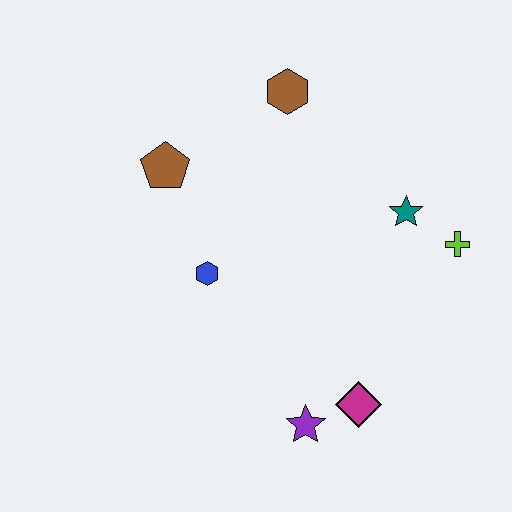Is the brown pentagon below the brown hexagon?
Yes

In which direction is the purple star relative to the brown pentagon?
The purple star is below the brown pentagon.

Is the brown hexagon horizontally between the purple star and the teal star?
No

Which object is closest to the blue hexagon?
The brown pentagon is closest to the blue hexagon.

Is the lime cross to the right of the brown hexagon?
Yes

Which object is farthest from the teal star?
The brown pentagon is farthest from the teal star.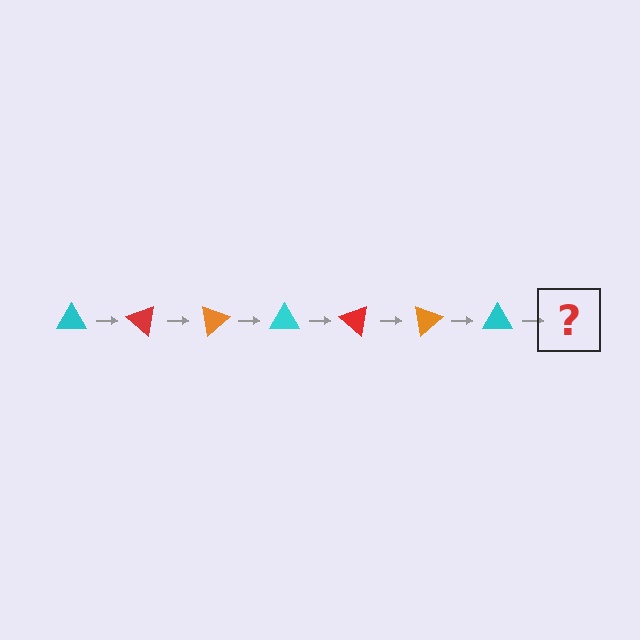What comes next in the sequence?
The next element should be a red triangle, rotated 280 degrees from the start.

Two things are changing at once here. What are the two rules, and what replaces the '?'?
The two rules are that it rotates 40 degrees each step and the color cycles through cyan, red, and orange. The '?' should be a red triangle, rotated 280 degrees from the start.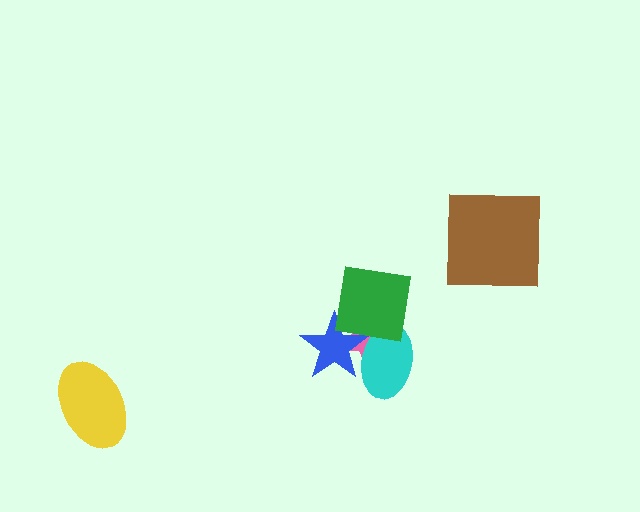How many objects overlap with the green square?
3 objects overlap with the green square.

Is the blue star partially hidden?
Yes, it is partially covered by another shape.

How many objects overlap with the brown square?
0 objects overlap with the brown square.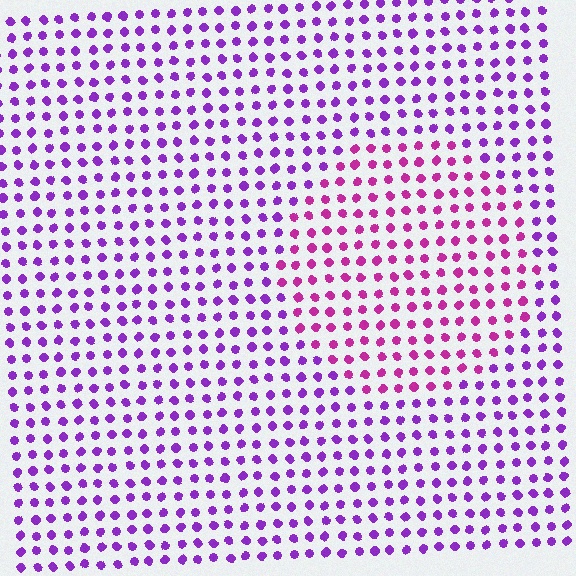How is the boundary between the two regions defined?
The boundary is defined purely by a slight shift in hue (about 36 degrees). Spacing, size, and orientation are identical on both sides.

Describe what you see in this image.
The image is filled with small purple elements in a uniform arrangement. A circle-shaped region is visible where the elements are tinted to a slightly different hue, forming a subtle color boundary.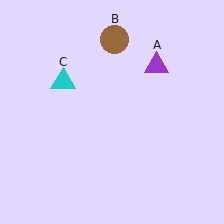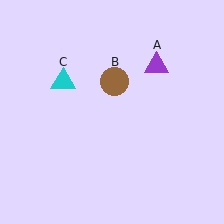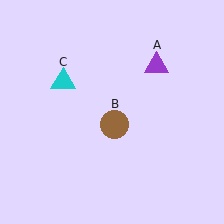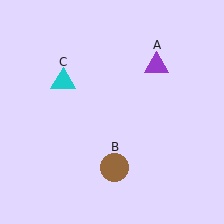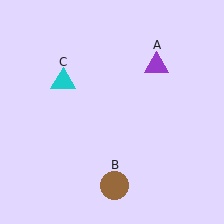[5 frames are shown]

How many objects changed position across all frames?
1 object changed position: brown circle (object B).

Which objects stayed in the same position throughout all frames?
Purple triangle (object A) and cyan triangle (object C) remained stationary.